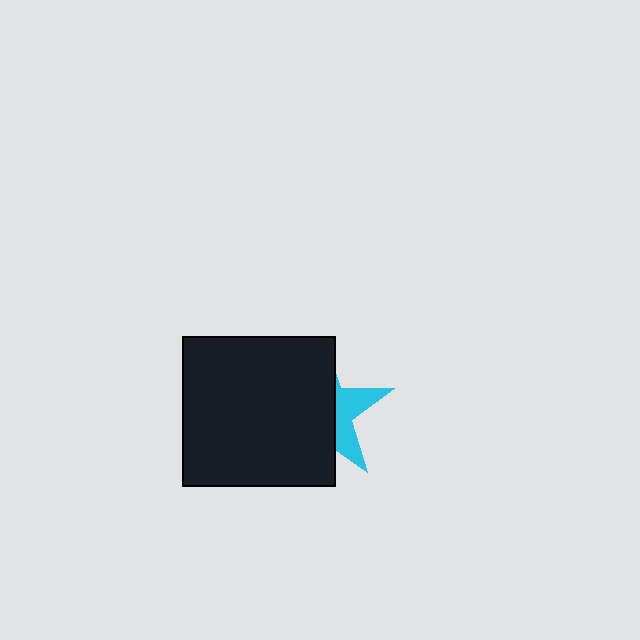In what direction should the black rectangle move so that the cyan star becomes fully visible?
The black rectangle should move left. That is the shortest direction to clear the overlap and leave the cyan star fully visible.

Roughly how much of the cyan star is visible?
A small part of it is visible (roughly 33%).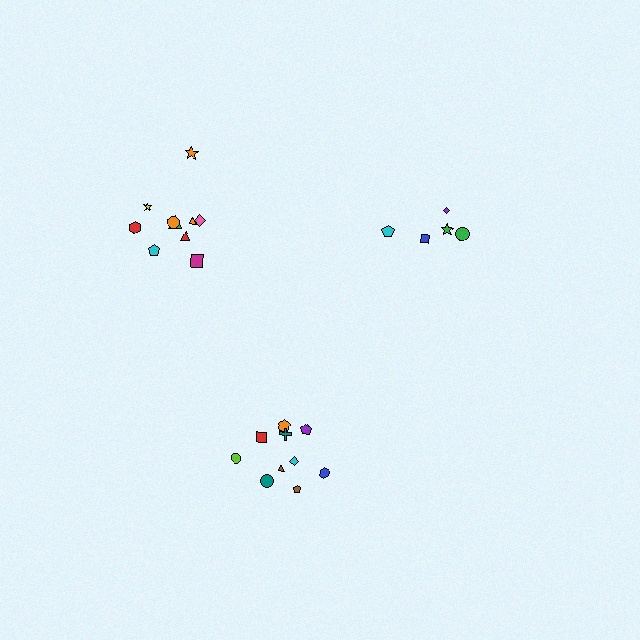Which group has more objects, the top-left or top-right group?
The top-left group.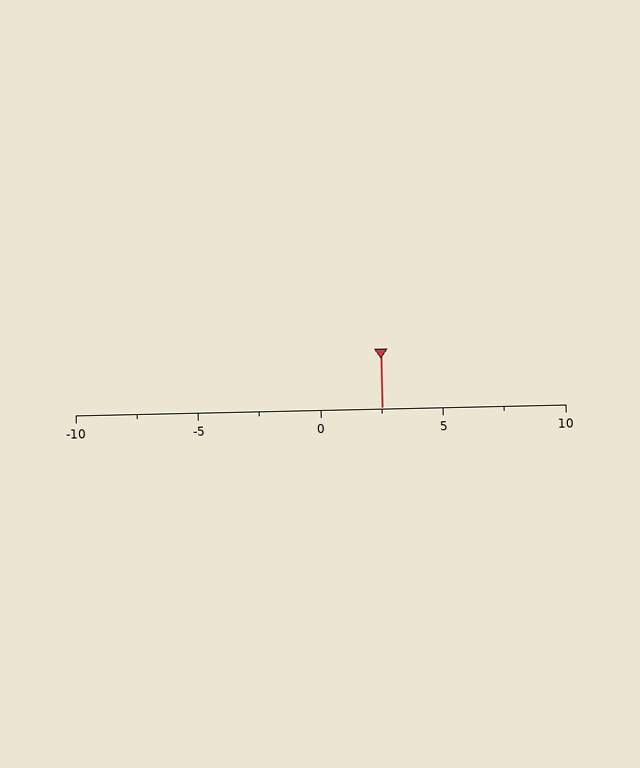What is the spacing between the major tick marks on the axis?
The major ticks are spaced 5 apart.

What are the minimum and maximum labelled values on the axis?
The axis runs from -10 to 10.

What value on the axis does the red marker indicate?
The marker indicates approximately 2.5.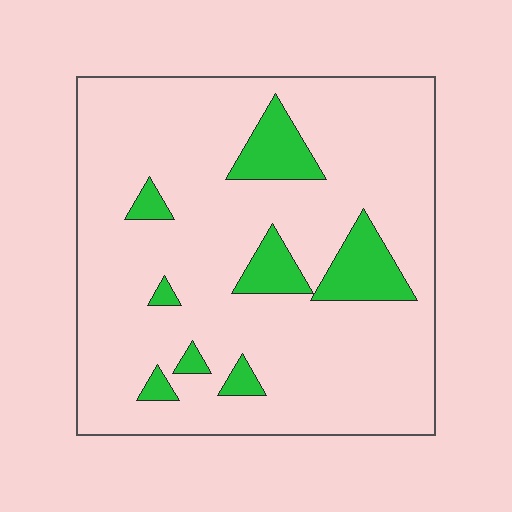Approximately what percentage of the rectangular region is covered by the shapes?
Approximately 15%.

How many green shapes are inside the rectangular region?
8.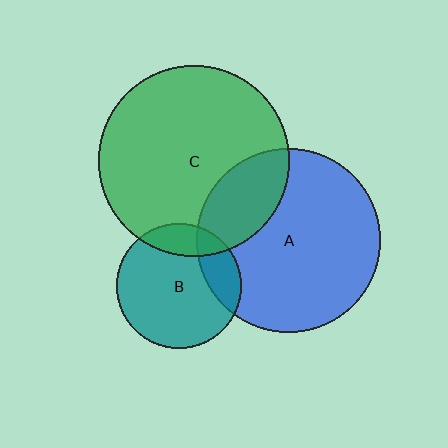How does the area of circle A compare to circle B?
Approximately 2.2 times.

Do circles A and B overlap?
Yes.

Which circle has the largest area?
Circle C (green).